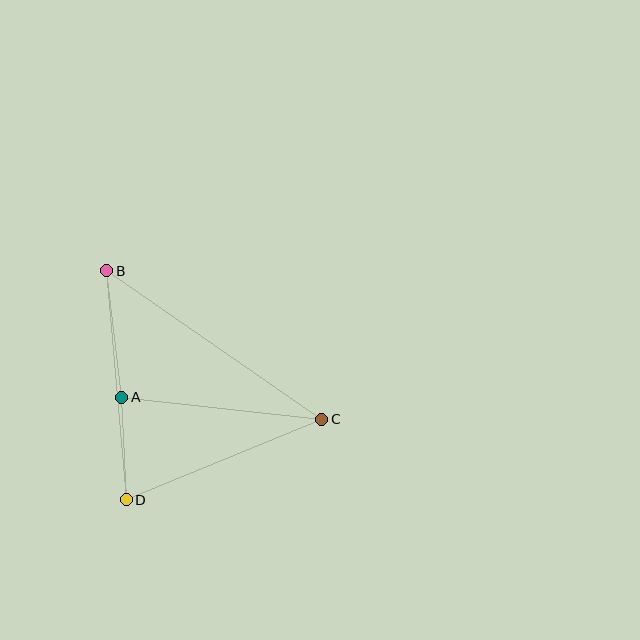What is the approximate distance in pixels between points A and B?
The distance between A and B is approximately 127 pixels.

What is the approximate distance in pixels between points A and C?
The distance between A and C is approximately 201 pixels.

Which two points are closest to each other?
Points A and D are closest to each other.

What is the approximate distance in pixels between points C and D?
The distance between C and D is approximately 211 pixels.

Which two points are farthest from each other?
Points B and C are farthest from each other.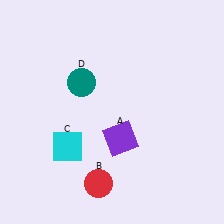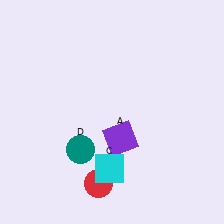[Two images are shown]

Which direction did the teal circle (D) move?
The teal circle (D) moved down.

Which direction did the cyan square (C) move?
The cyan square (C) moved right.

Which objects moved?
The objects that moved are: the cyan square (C), the teal circle (D).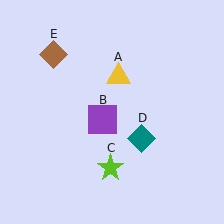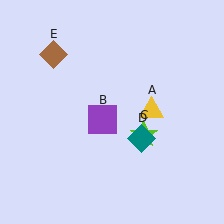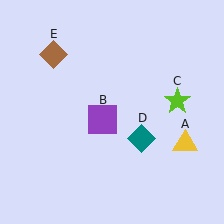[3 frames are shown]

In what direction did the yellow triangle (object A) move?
The yellow triangle (object A) moved down and to the right.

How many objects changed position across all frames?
2 objects changed position: yellow triangle (object A), lime star (object C).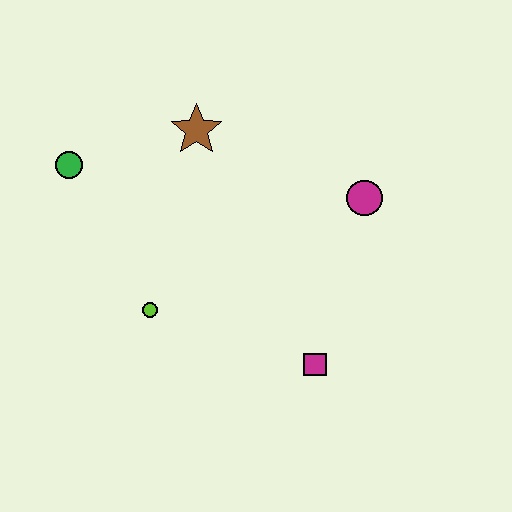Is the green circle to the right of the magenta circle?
No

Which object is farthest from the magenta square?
The green circle is farthest from the magenta square.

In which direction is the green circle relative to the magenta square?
The green circle is to the left of the magenta square.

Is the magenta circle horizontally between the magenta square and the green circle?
No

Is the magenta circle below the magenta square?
No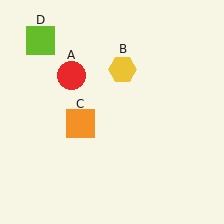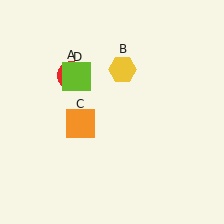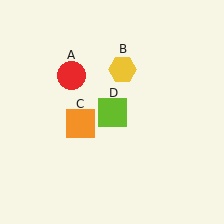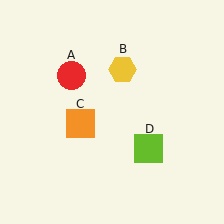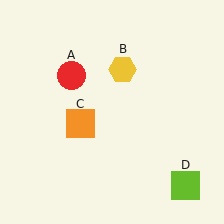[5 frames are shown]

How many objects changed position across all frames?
1 object changed position: lime square (object D).